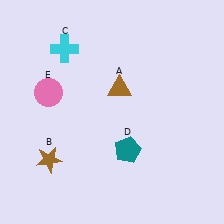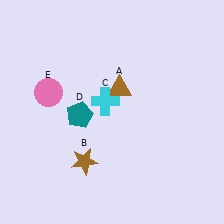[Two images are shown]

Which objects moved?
The objects that moved are: the brown star (B), the cyan cross (C), the teal pentagon (D).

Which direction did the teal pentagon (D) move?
The teal pentagon (D) moved left.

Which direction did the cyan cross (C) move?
The cyan cross (C) moved down.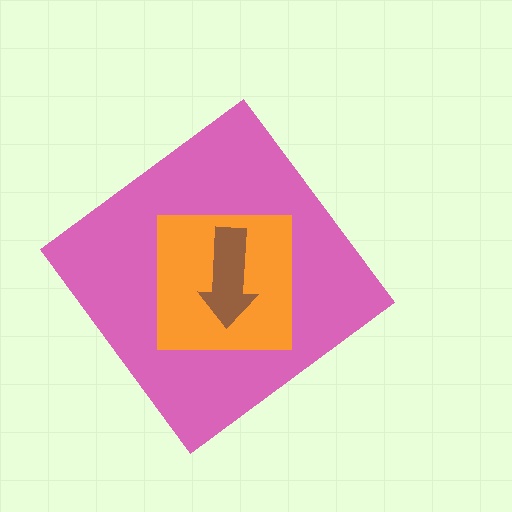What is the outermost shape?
The pink diamond.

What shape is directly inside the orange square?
The brown arrow.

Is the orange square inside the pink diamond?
Yes.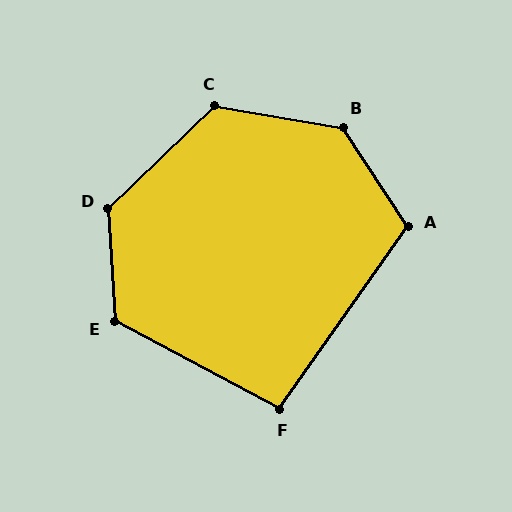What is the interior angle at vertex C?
Approximately 127 degrees (obtuse).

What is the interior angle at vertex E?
Approximately 122 degrees (obtuse).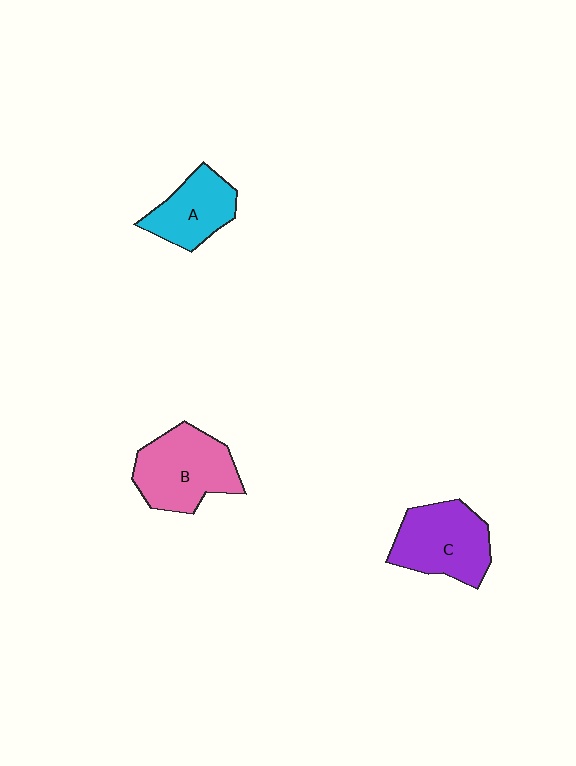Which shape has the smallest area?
Shape A (cyan).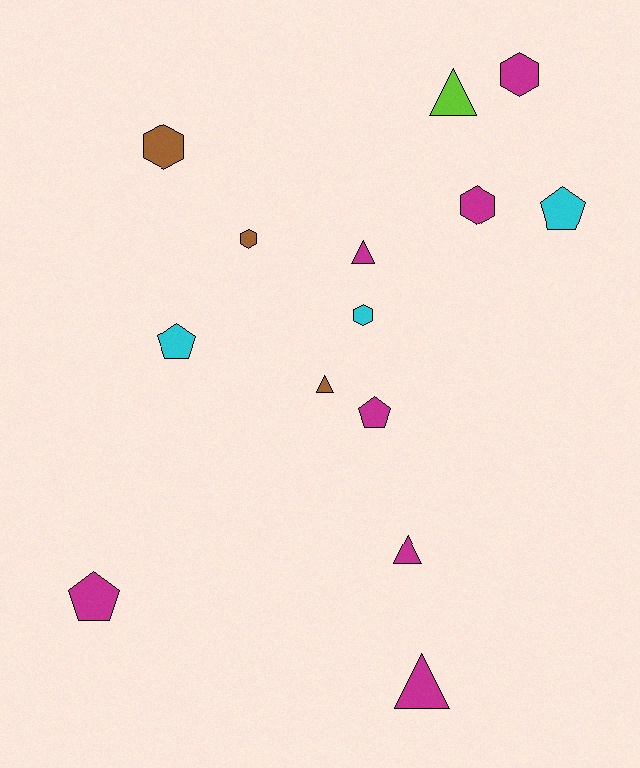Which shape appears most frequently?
Triangle, with 5 objects.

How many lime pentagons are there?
There are no lime pentagons.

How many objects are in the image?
There are 14 objects.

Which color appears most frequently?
Magenta, with 7 objects.